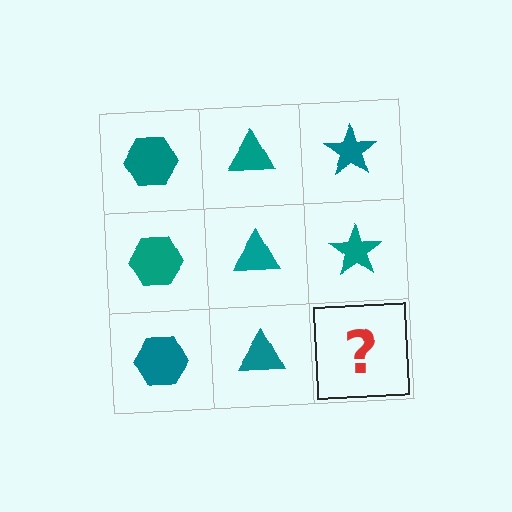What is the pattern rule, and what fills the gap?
The rule is that each column has a consistent shape. The gap should be filled with a teal star.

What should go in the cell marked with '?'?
The missing cell should contain a teal star.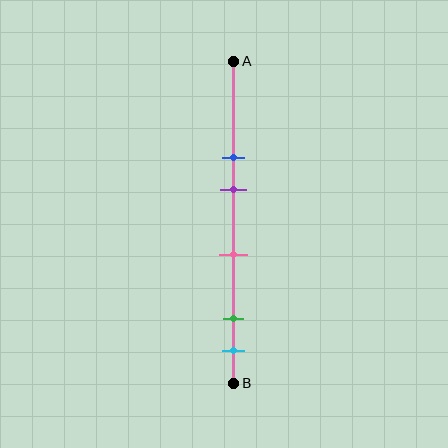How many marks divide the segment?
There are 5 marks dividing the segment.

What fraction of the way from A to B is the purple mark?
The purple mark is approximately 40% (0.4) of the way from A to B.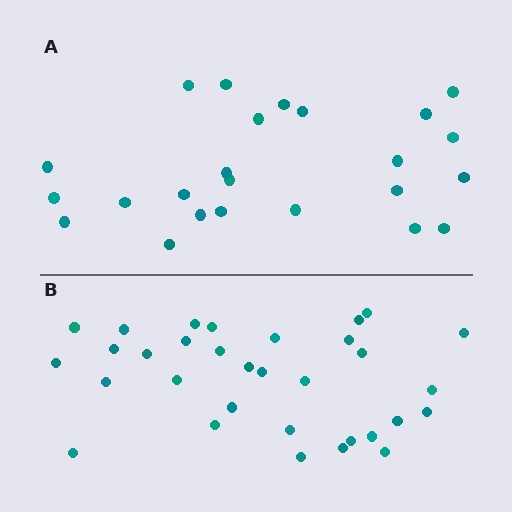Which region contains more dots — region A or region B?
Region B (the bottom region) has more dots.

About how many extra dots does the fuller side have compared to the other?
Region B has roughly 8 or so more dots than region A.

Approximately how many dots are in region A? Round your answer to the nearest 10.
About 20 dots. (The exact count is 24, which rounds to 20.)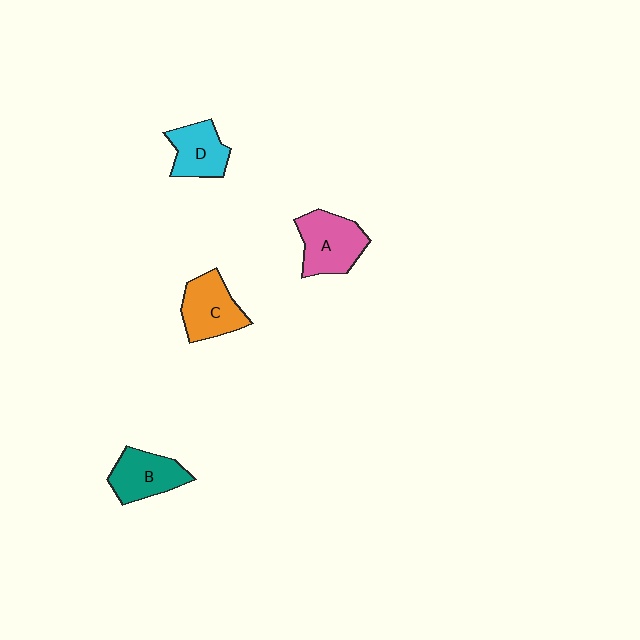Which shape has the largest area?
Shape A (pink).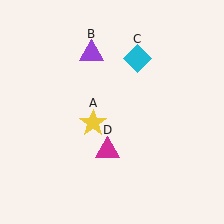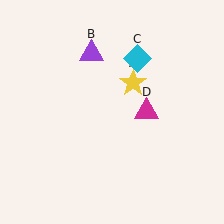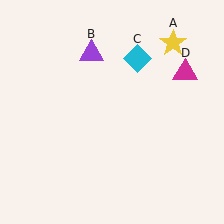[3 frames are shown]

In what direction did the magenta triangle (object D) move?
The magenta triangle (object D) moved up and to the right.